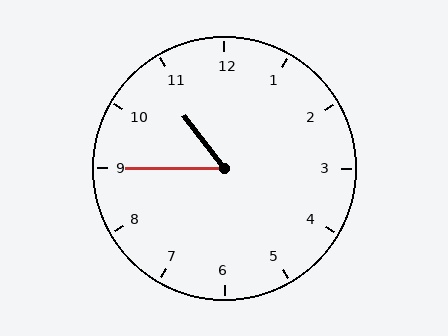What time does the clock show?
10:45.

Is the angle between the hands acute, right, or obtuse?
It is acute.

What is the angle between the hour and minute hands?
Approximately 52 degrees.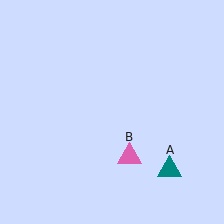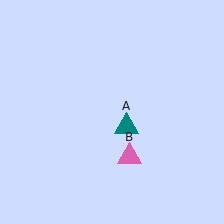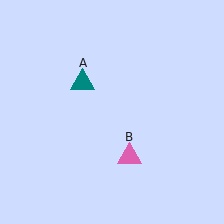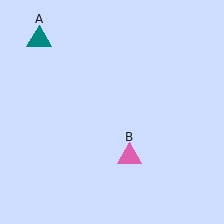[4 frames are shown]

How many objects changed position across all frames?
1 object changed position: teal triangle (object A).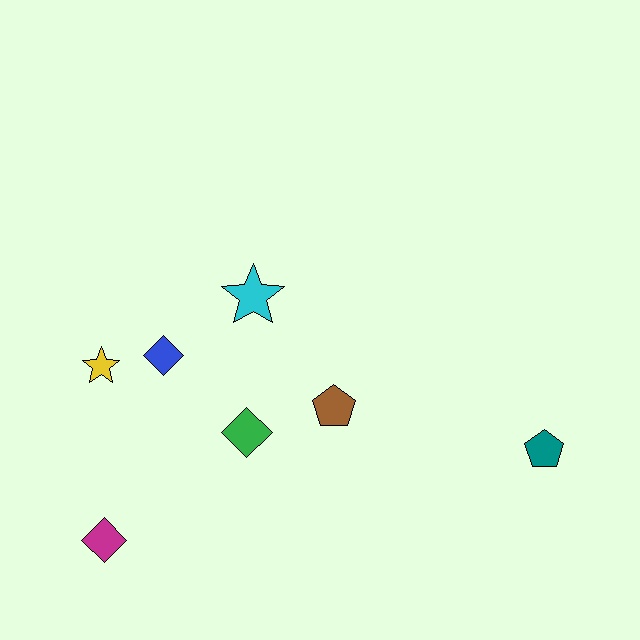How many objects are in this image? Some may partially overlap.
There are 7 objects.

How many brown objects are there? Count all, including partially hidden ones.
There is 1 brown object.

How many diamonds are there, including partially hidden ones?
There are 3 diamonds.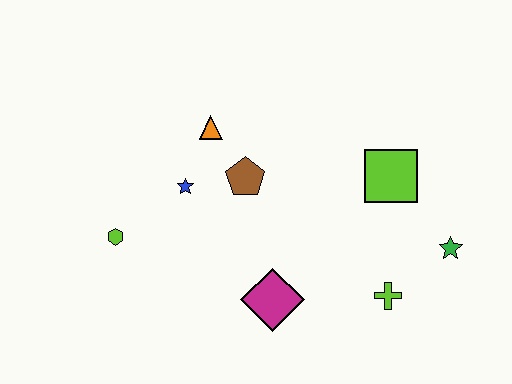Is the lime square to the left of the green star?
Yes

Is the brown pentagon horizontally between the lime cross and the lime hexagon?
Yes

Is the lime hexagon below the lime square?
Yes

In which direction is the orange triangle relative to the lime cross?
The orange triangle is to the left of the lime cross.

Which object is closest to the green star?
The lime cross is closest to the green star.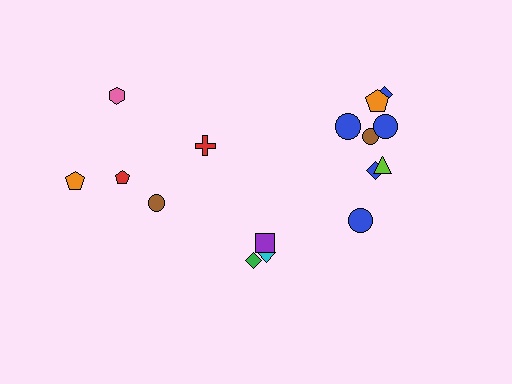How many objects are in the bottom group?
There are 4 objects.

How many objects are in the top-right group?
There are 8 objects.